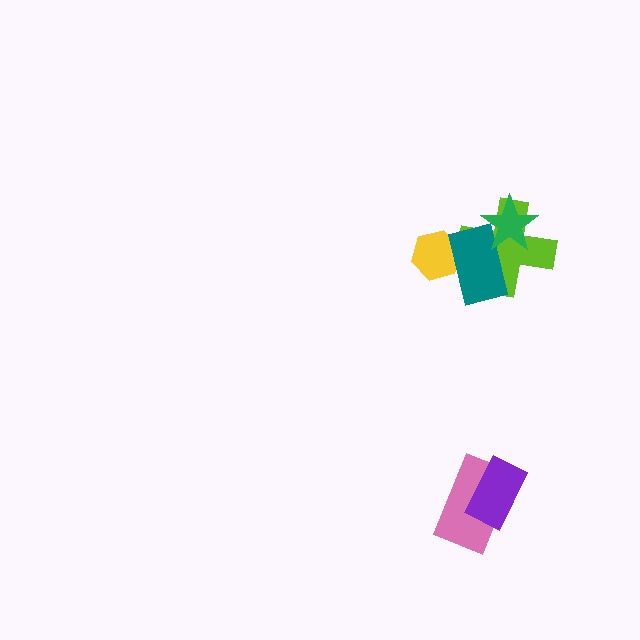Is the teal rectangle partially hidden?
Yes, it is partially covered by another shape.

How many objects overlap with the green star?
2 objects overlap with the green star.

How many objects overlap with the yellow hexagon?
1 object overlaps with the yellow hexagon.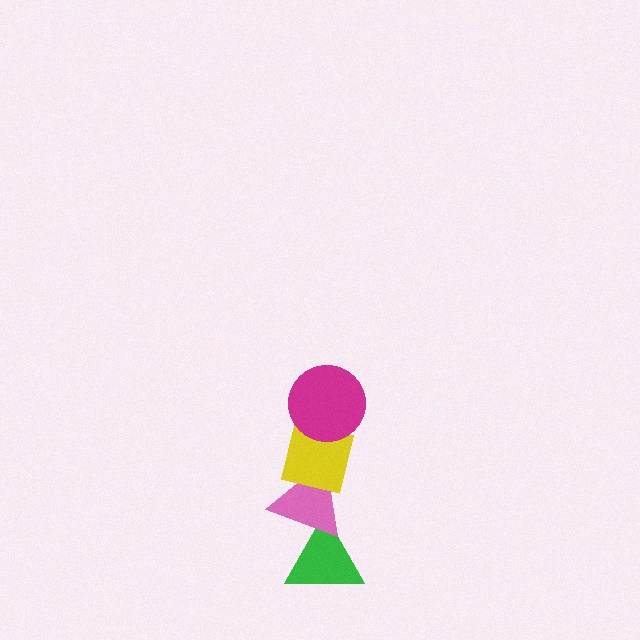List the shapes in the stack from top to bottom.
From top to bottom: the magenta circle, the yellow square, the pink triangle, the green triangle.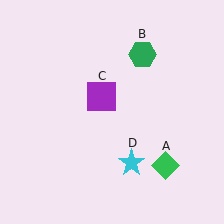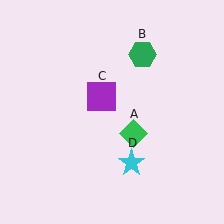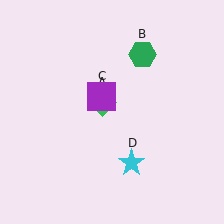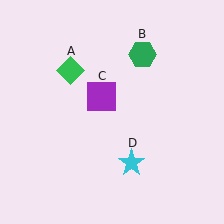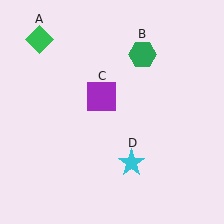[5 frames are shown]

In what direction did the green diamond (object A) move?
The green diamond (object A) moved up and to the left.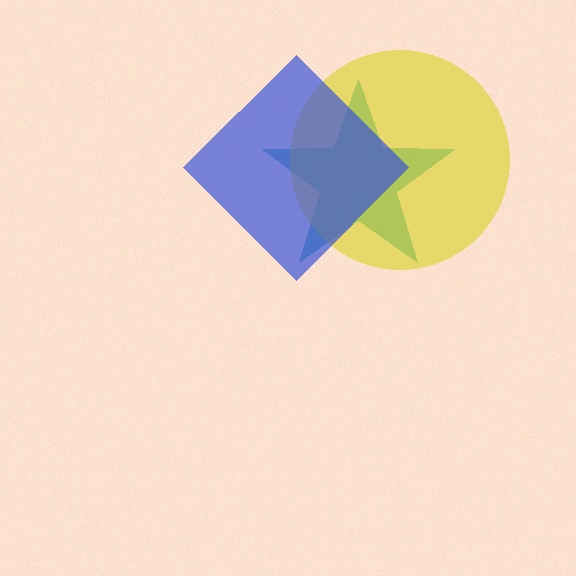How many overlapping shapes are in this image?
There are 3 overlapping shapes in the image.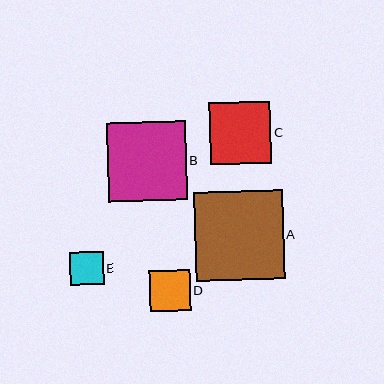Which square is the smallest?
Square E is the smallest with a size of approximately 33 pixels.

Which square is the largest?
Square A is the largest with a size of approximately 88 pixels.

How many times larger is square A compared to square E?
Square A is approximately 2.6 times the size of square E.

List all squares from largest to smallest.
From largest to smallest: A, B, C, D, E.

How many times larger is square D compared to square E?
Square D is approximately 1.2 times the size of square E.